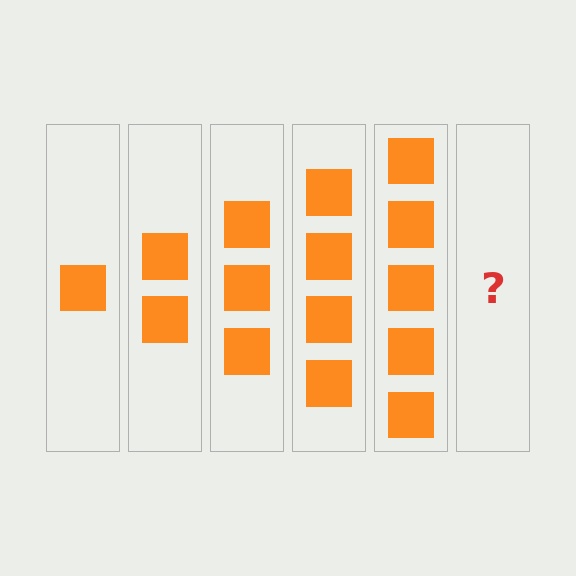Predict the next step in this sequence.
The next step is 6 squares.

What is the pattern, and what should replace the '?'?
The pattern is that each step adds one more square. The '?' should be 6 squares.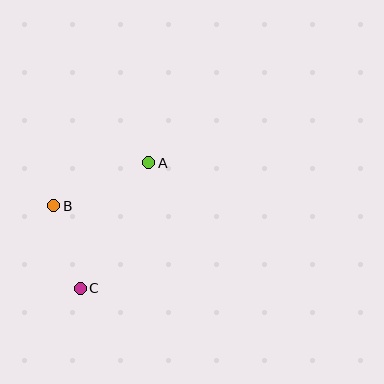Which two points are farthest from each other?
Points A and C are farthest from each other.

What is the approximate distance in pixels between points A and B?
The distance between A and B is approximately 105 pixels.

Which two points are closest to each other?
Points B and C are closest to each other.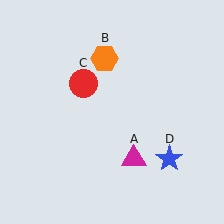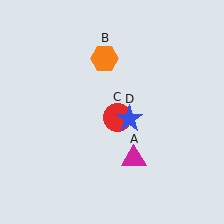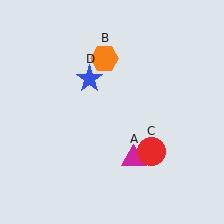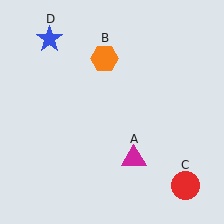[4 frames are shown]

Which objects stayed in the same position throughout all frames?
Magenta triangle (object A) and orange hexagon (object B) remained stationary.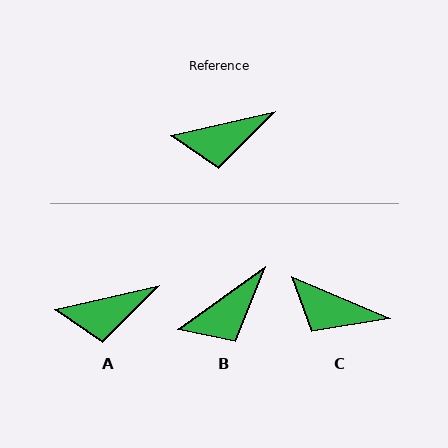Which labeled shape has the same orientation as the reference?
A.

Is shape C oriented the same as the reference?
No, it is off by about 36 degrees.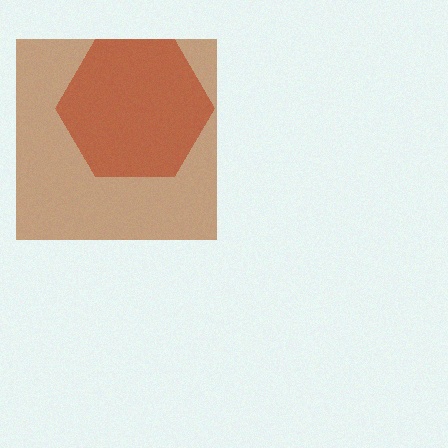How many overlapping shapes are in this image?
There are 2 overlapping shapes in the image.